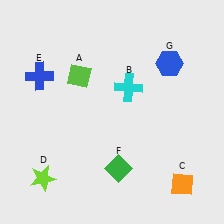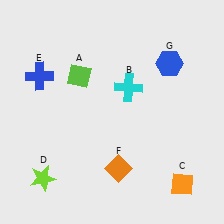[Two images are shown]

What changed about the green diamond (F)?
In Image 1, F is green. In Image 2, it changed to orange.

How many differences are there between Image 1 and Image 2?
There is 1 difference between the two images.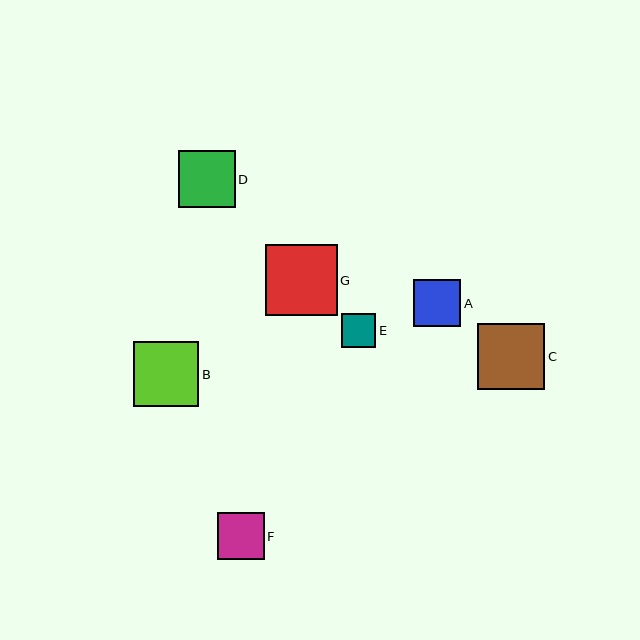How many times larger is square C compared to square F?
Square C is approximately 1.4 times the size of square F.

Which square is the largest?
Square G is the largest with a size of approximately 72 pixels.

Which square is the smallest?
Square E is the smallest with a size of approximately 34 pixels.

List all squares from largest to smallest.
From largest to smallest: G, C, B, D, A, F, E.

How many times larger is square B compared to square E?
Square B is approximately 1.9 times the size of square E.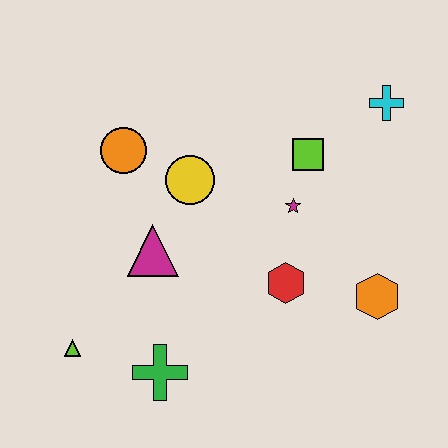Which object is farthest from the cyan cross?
The lime triangle is farthest from the cyan cross.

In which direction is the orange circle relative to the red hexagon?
The orange circle is to the left of the red hexagon.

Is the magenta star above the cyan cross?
No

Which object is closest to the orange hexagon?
The red hexagon is closest to the orange hexagon.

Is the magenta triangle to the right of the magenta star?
No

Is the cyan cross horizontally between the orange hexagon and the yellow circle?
No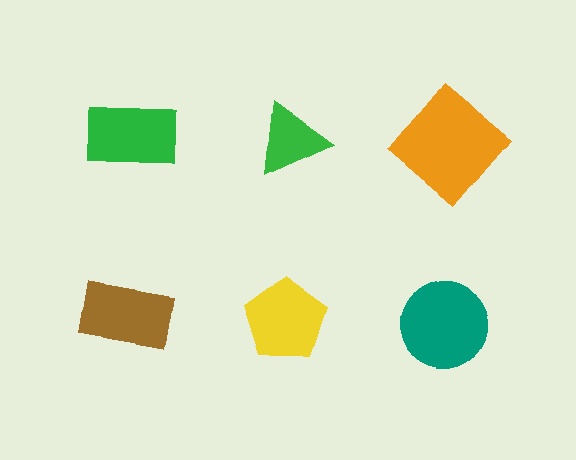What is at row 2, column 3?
A teal circle.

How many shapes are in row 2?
3 shapes.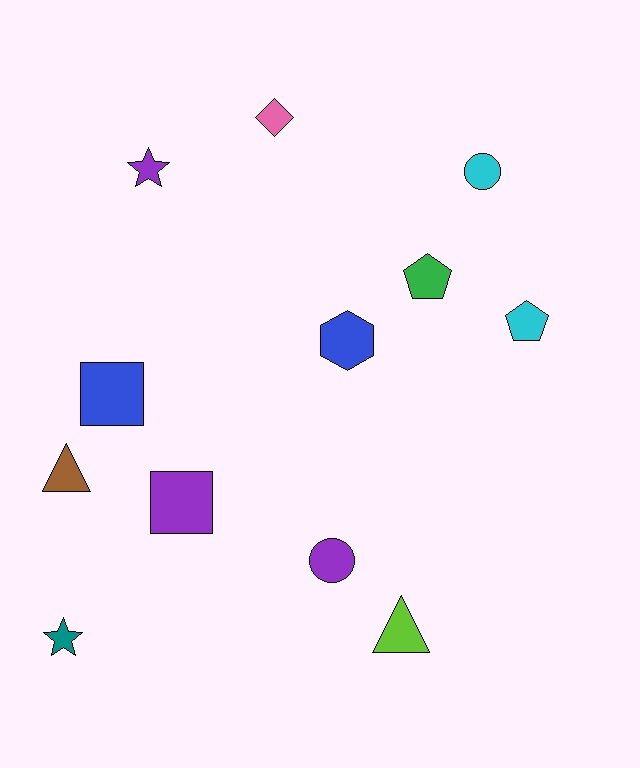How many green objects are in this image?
There is 1 green object.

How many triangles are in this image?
There are 2 triangles.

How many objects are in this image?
There are 12 objects.